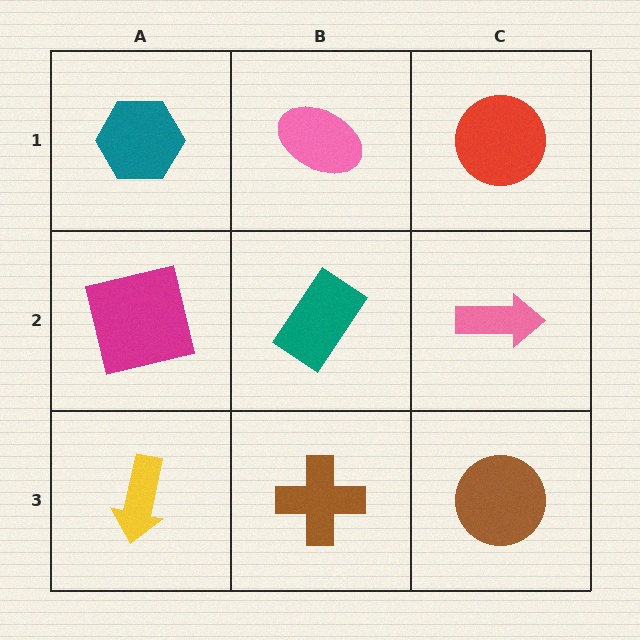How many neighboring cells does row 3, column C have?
2.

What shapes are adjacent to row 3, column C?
A pink arrow (row 2, column C), a brown cross (row 3, column B).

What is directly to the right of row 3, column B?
A brown circle.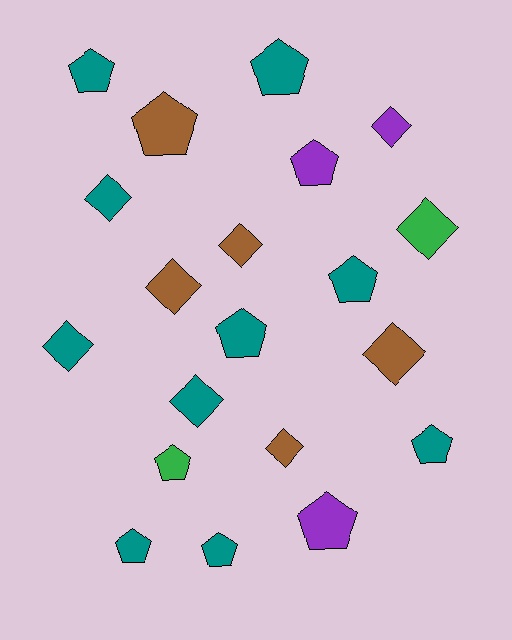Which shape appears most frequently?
Pentagon, with 11 objects.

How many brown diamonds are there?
There are 4 brown diamonds.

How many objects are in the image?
There are 20 objects.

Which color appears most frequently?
Teal, with 10 objects.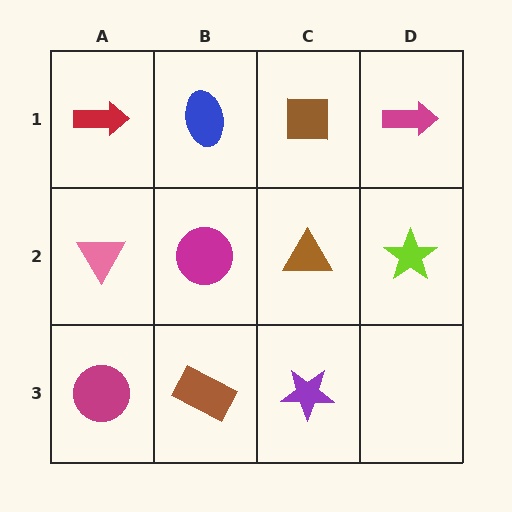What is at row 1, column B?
A blue ellipse.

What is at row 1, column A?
A red arrow.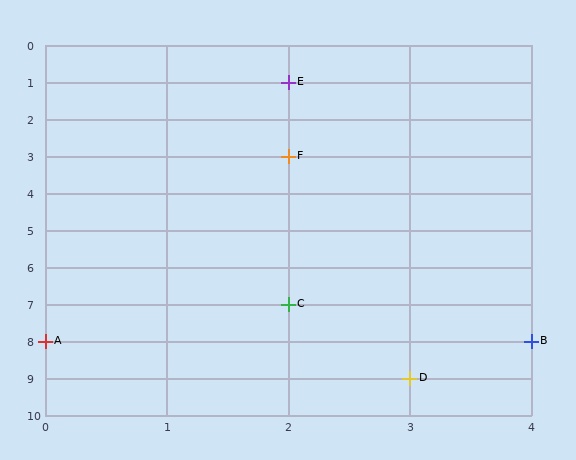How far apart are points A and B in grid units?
Points A and B are 4 columns apart.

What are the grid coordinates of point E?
Point E is at grid coordinates (2, 1).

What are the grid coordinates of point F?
Point F is at grid coordinates (2, 3).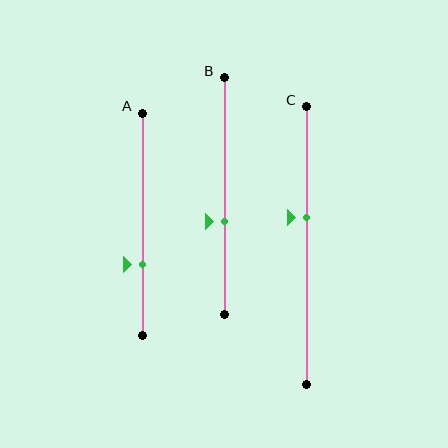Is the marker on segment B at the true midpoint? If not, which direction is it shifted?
No, the marker on segment B is shifted downward by about 11% of the segment length.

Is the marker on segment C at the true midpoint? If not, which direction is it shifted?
No, the marker on segment C is shifted upward by about 10% of the segment length.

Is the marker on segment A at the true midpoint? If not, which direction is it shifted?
No, the marker on segment A is shifted downward by about 18% of the segment length.